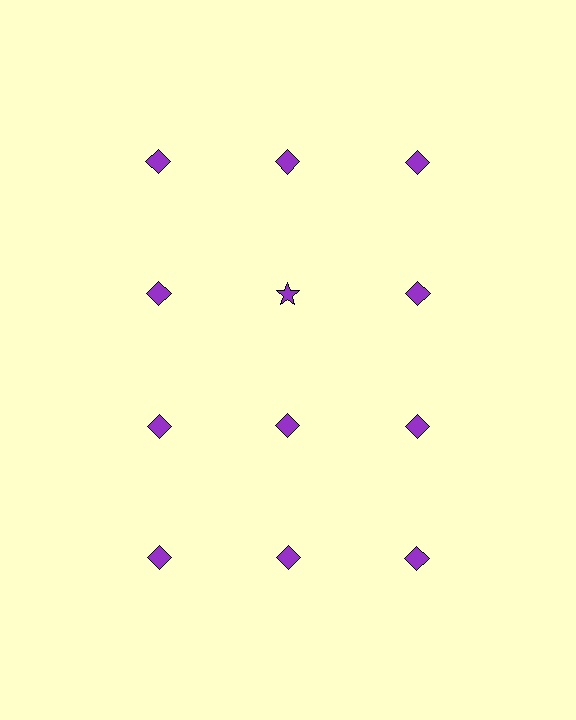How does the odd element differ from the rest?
It has a different shape: star instead of diamond.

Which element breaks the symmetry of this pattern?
The purple star in the second row, second from left column breaks the symmetry. All other shapes are purple diamonds.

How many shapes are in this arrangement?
There are 12 shapes arranged in a grid pattern.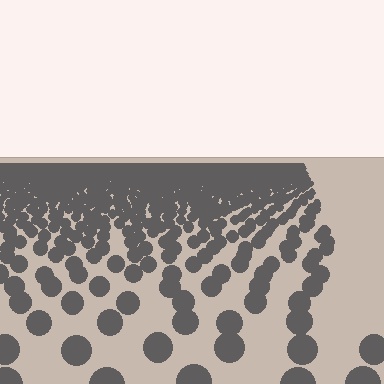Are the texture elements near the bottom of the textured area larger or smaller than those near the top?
Larger. Near the bottom, elements are closer to the viewer and appear at a bigger on-screen size.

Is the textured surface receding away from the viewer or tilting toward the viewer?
The surface is receding away from the viewer. Texture elements get smaller and denser toward the top.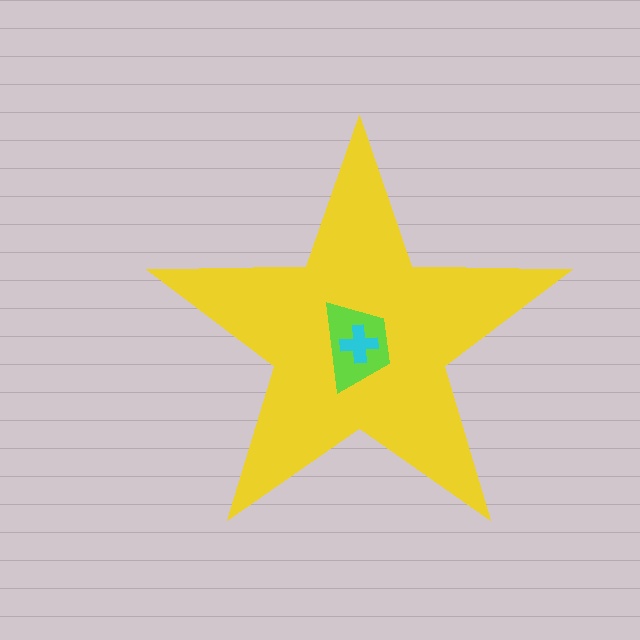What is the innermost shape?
The cyan cross.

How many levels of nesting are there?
3.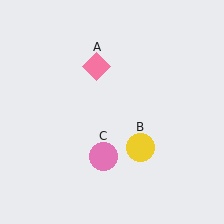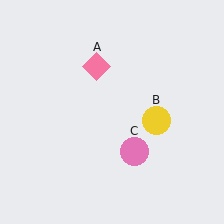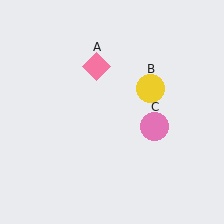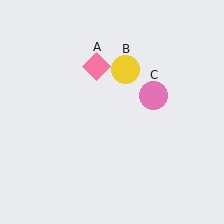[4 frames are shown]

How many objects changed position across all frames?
2 objects changed position: yellow circle (object B), pink circle (object C).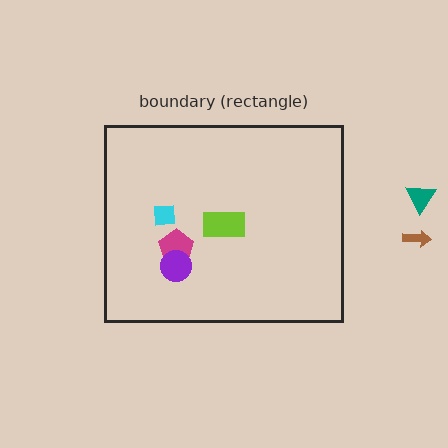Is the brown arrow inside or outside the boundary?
Outside.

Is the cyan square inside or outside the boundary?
Inside.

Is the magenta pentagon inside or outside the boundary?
Inside.